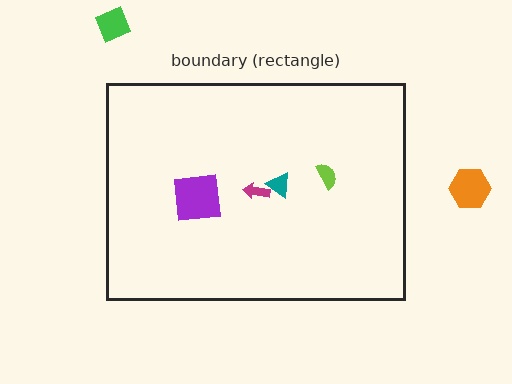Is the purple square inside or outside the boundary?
Inside.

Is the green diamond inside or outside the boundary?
Outside.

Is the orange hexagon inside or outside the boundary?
Outside.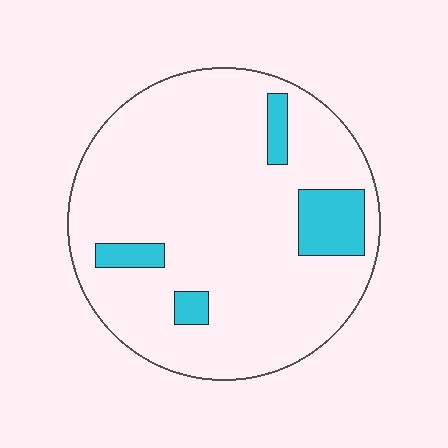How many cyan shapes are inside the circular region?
4.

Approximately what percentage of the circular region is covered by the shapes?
Approximately 10%.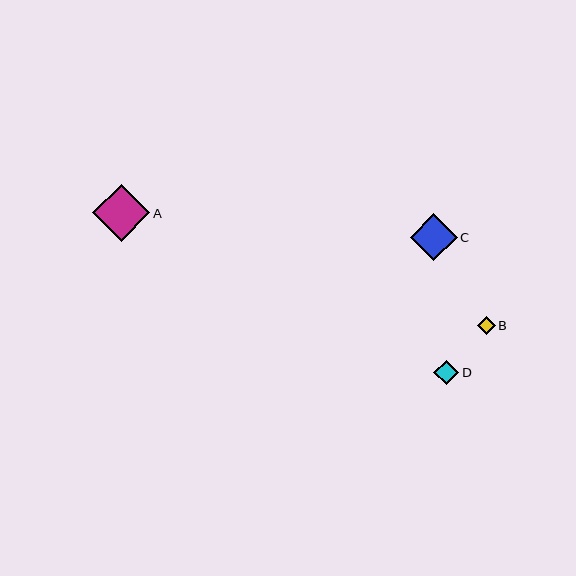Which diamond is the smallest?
Diamond B is the smallest with a size of approximately 18 pixels.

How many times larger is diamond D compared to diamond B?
Diamond D is approximately 1.4 times the size of diamond B.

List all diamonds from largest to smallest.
From largest to smallest: A, C, D, B.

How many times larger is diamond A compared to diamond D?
Diamond A is approximately 2.3 times the size of diamond D.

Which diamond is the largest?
Diamond A is the largest with a size of approximately 57 pixels.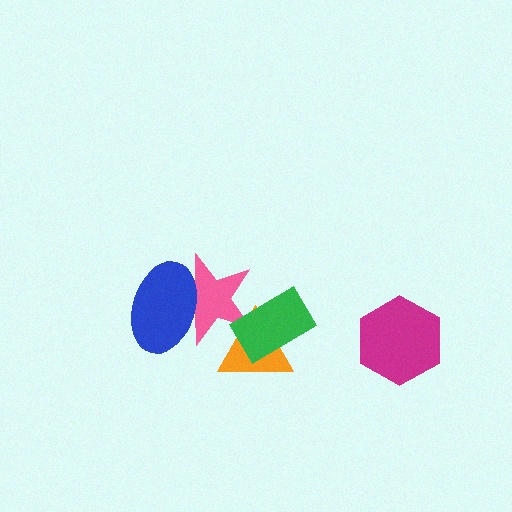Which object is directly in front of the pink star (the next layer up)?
The orange triangle is directly in front of the pink star.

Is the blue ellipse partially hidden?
No, no other shape covers it.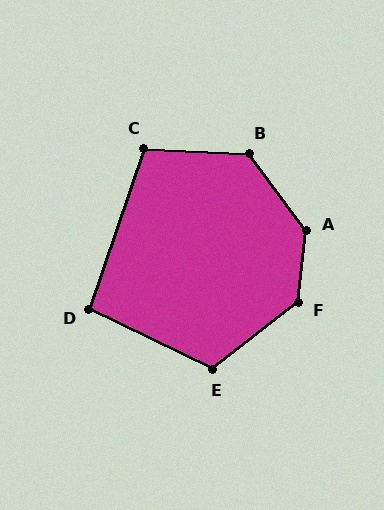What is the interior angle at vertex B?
Approximately 129 degrees (obtuse).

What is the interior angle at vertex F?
Approximately 134 degrees (obtuse).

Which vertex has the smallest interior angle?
D, at approximately 97 degrees.